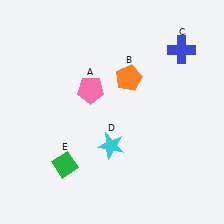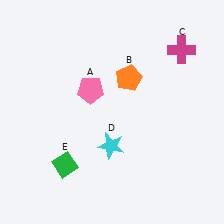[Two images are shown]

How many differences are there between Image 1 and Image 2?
There is 1 difference between the two images.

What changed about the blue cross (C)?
In Image 1, C is blue. In Image 2, it changed to magenta.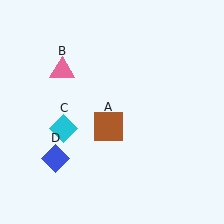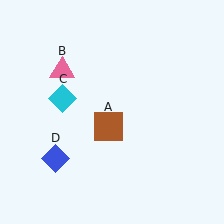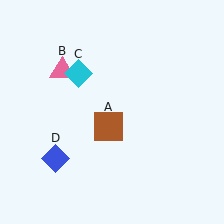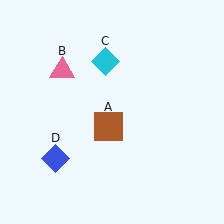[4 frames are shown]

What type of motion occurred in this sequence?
The cyan diamond (object C) rotated clockwise around the center of the scene.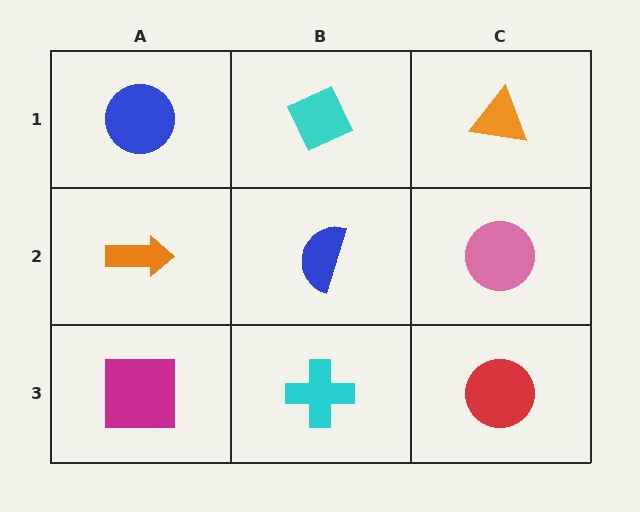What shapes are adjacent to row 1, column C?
A pink circle (row 2, column C), a cyan diamond (row 1, column B).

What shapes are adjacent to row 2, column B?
A cyan diamond (row 1, column B), a cyan cross (row 3, column B), an orange arrow (row 2, column A), a pink circle (row 2, column C).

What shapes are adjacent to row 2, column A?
A blue circle (row 1, column A), a magenta square (row 3, column A), a blue semicircle (row 2, column B).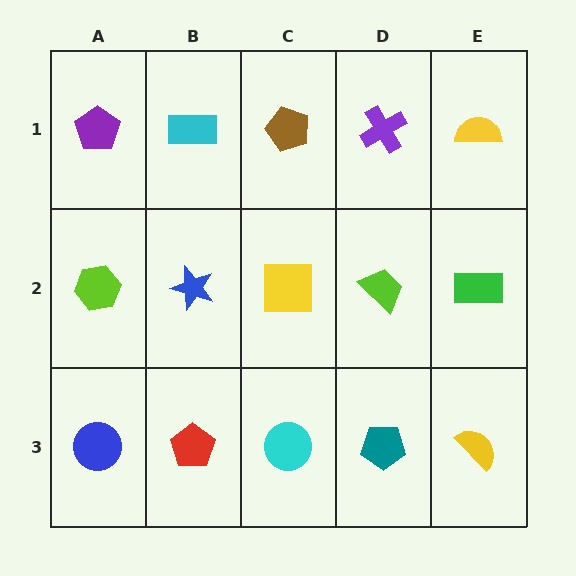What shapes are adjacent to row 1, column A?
A lime hexagon (row 2, column A), a cyan rectangle (row 1, column B).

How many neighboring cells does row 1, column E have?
2.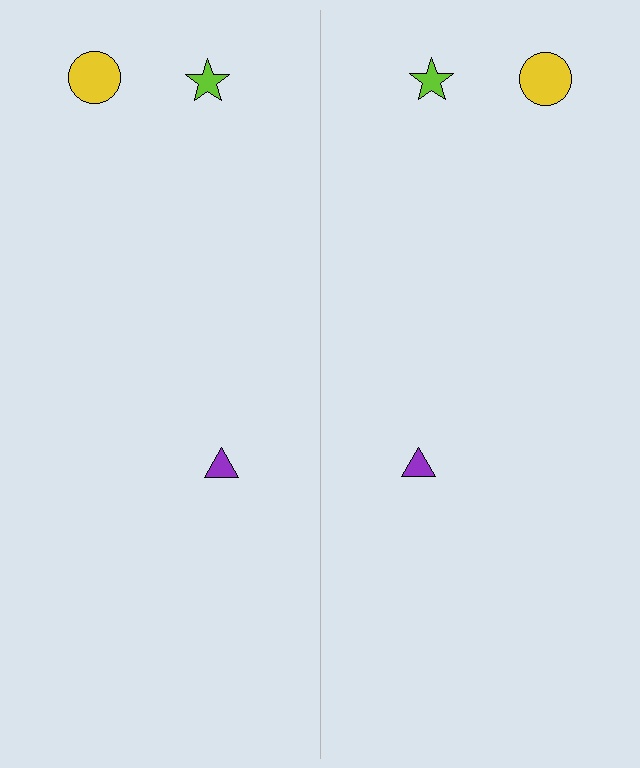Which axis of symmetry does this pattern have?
The pattern has a vertical axis of symmetry running through the center of the image.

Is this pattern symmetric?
Yes, this pattern has bilateral (reflection) symmetry.